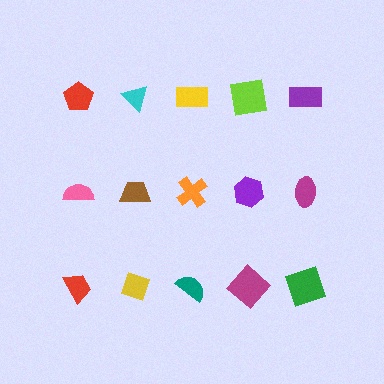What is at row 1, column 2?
A cyan triangle.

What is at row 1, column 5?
A purple rectangle.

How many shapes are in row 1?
5 shapes.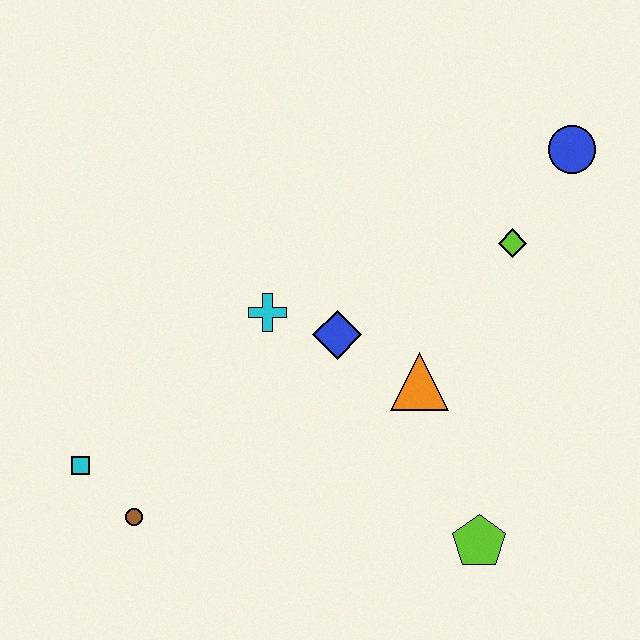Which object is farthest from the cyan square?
The blue circle is farthest from the cyan square.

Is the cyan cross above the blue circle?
No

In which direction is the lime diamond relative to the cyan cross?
The lime diamond is to the right of the cyan cross.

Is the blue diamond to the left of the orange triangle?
Yes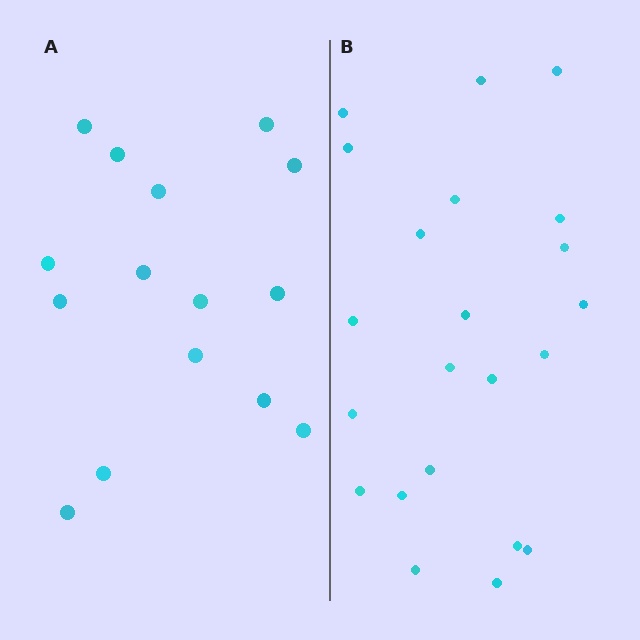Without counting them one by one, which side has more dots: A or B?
Region B (the right region) has more dots.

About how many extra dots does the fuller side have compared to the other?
Region B has roughly 8 or so more dots than region A.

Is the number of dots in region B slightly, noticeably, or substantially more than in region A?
Region B has substantially more. The ratio is roughly 1.5 to 1.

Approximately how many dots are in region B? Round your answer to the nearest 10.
About 20 dots. (The exact count is 22, which rounds to 20.)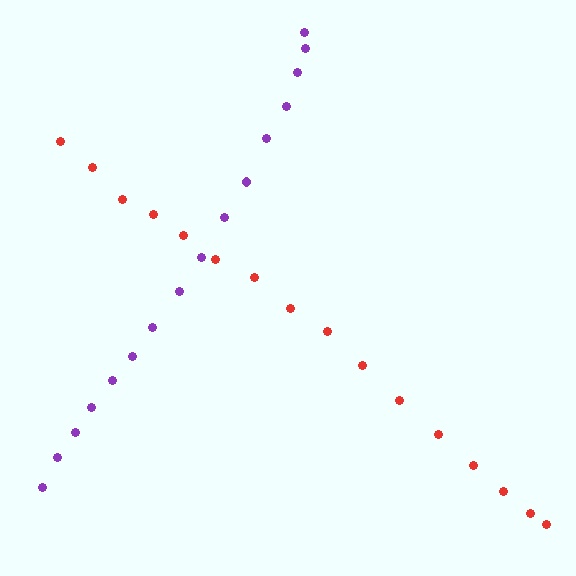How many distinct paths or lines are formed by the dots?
There are 2 distinct paths.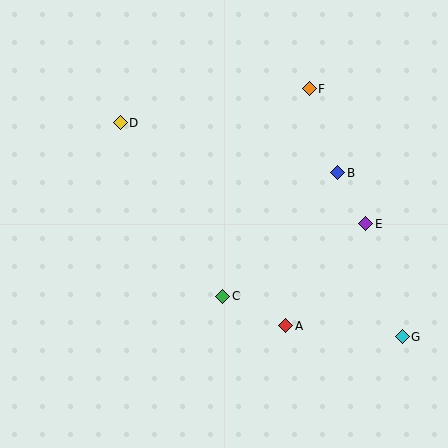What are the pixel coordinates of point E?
Point E is at (366, 224).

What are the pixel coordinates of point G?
Point G is at (402, 337).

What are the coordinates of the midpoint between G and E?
The midpoint between G and E is at (384, 280).